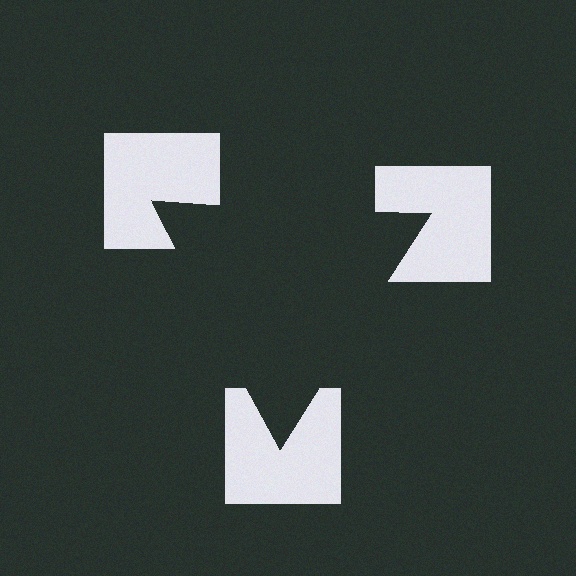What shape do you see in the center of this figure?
An illusory triangle — its edges are inferred from the aligned wedge cuts in the notched squares, not physically drawn.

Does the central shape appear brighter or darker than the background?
It typically appears slightly darker than the background, even though no actual brightness change is drawn.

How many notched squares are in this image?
There are 3 — one at each vertex of the illusory triangle.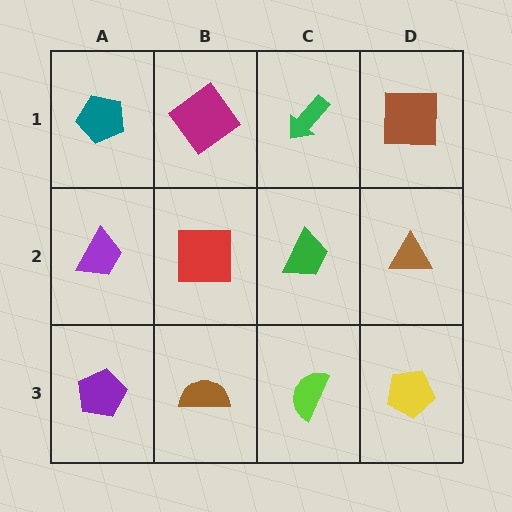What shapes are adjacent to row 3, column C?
A green trapezoid (row 2, column C), a brown semicircle (row 3, column B), a yellow pentagon (row 3, column D).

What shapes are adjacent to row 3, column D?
A brown triangle (row 2, column D), a lime semicircle (row 3, column C).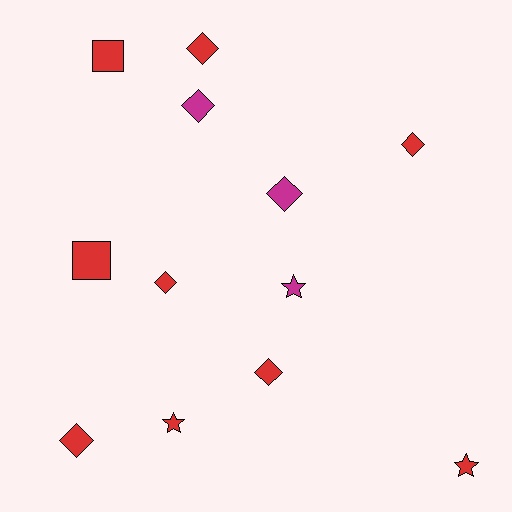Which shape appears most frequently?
Diamond, with 7 objects.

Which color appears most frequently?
Red, with 9 objects.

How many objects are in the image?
There are 12 objects.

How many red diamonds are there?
There are 5 red diamonds.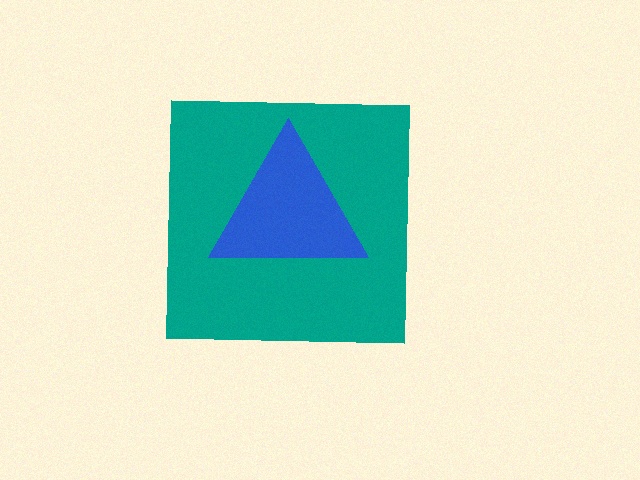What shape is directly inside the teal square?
The blue triangle.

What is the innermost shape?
The blue triangle.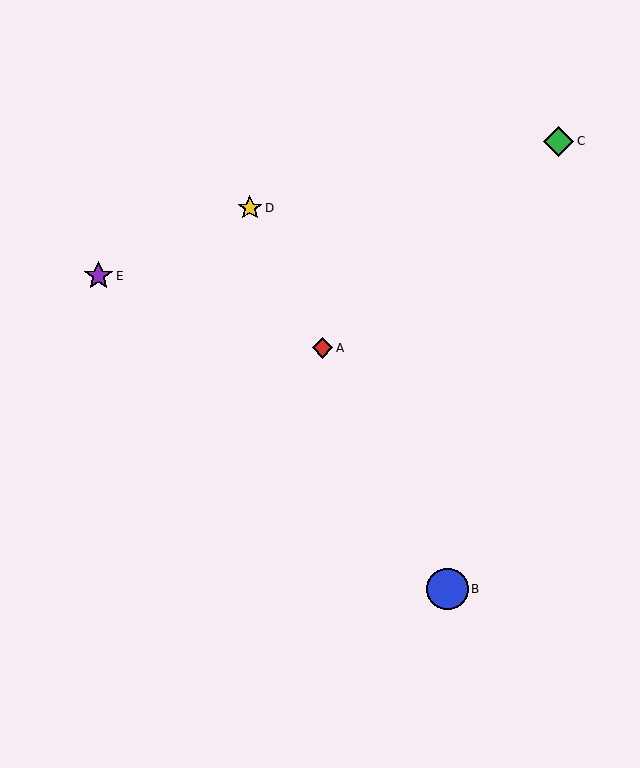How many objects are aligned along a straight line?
3 objects (A, B, D) are aligned along a straight line.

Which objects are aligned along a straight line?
Objects A, B, D are aligned along a straight line.